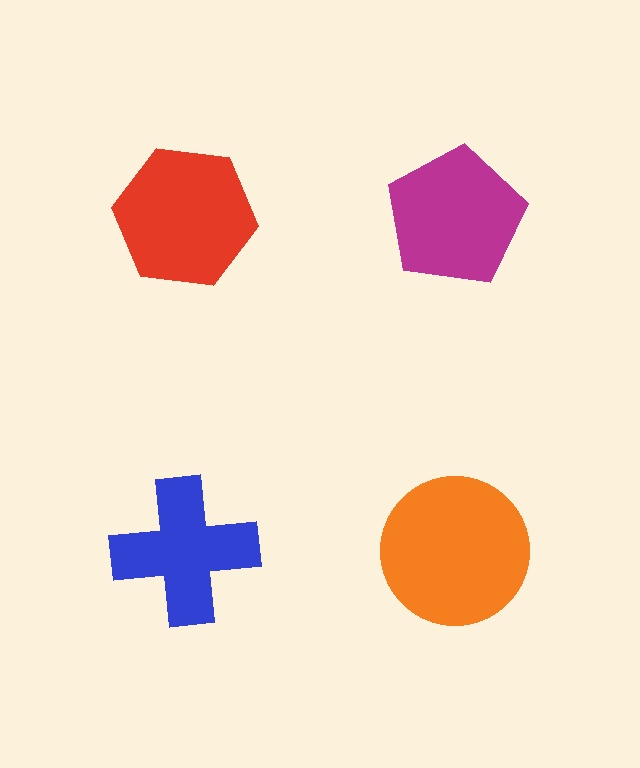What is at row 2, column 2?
An orange circle.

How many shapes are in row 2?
2 shapes.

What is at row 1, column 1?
A red hexagon.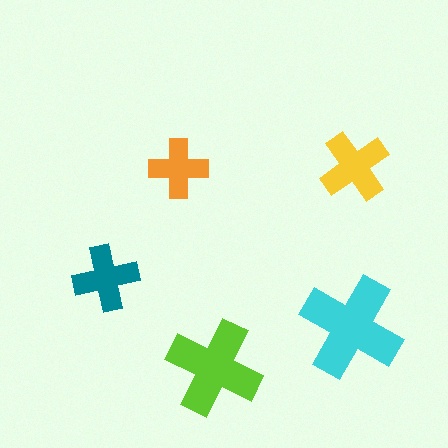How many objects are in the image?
There are 5 objects in the image.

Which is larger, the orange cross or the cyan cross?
The cyan one.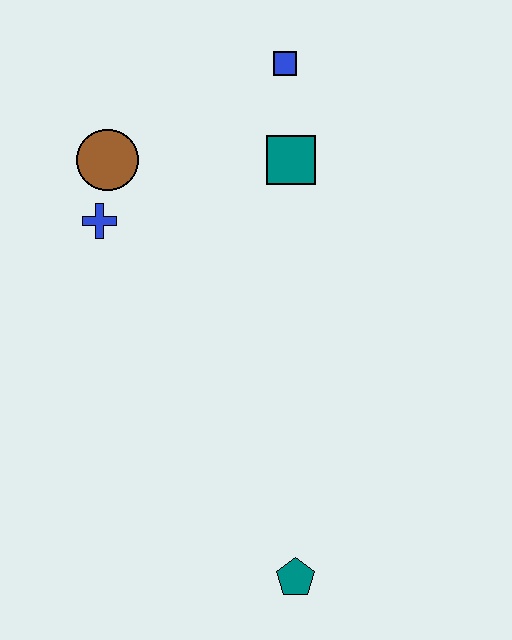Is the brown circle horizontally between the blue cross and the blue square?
Yes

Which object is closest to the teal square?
The blue square is closest to the teal square.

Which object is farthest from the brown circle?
The teal pentagon is farthest from the brown circle.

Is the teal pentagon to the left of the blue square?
No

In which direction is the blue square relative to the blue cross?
The blue square is to the right of the blue cross.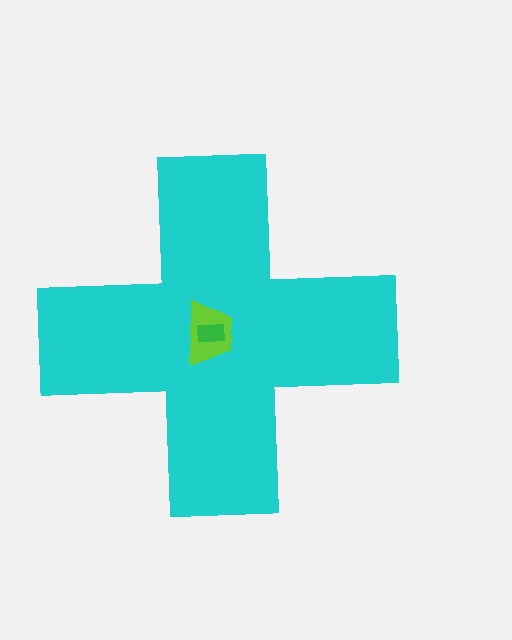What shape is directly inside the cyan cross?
The lime trapezoid.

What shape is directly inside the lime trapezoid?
The green rectangle.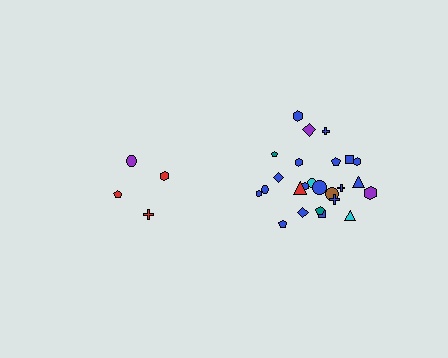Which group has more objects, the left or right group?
The right group.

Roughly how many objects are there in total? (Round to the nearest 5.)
Roughly 30 objects in total.